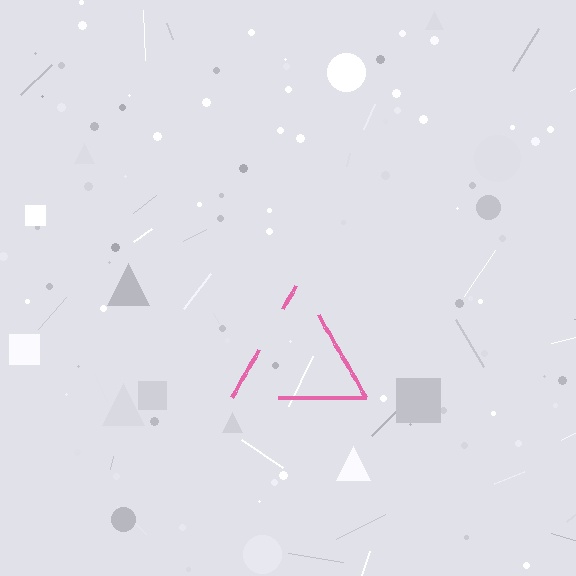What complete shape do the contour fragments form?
The contour fragments form a triangle.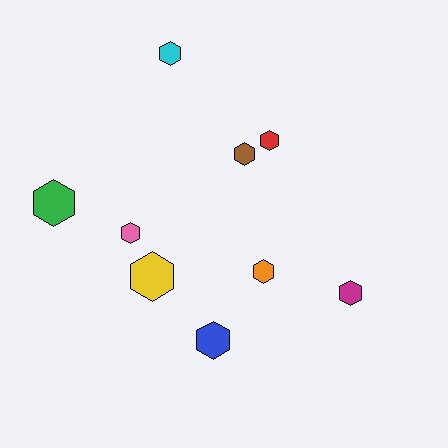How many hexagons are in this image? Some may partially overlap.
There are 9 hexagons.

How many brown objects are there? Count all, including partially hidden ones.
There is 1 brown object.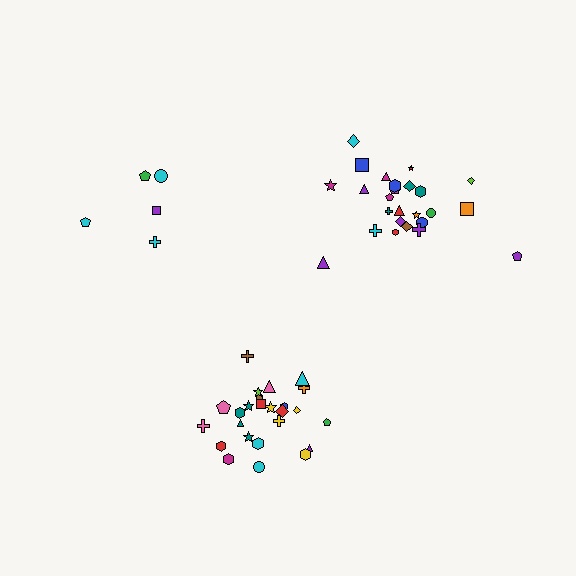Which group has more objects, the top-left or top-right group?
The top-right group.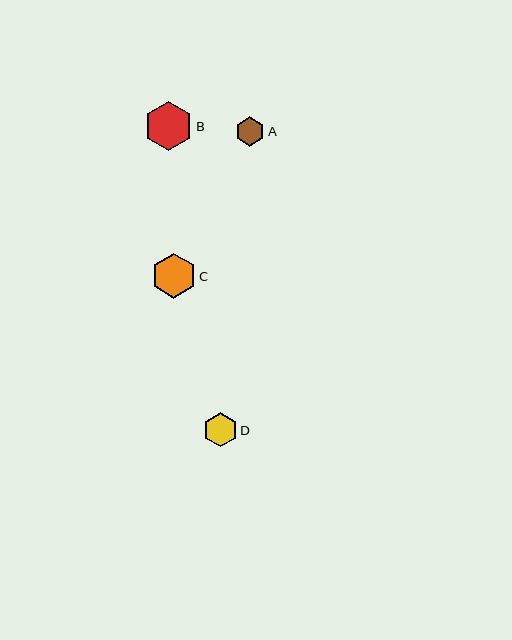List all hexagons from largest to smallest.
From largest to smallest: B, C, D, A.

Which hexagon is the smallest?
Hexagon A is the smallest with a size of approximately 30 pixels.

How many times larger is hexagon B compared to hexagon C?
Hexagon B is approximately 1.1 times the size of hexagon C.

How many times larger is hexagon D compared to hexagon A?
Hexagon D is approximately 1.2 times the size of hexagon A.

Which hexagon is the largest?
Hexagon B is the largest with a size of approximately 49 pixels.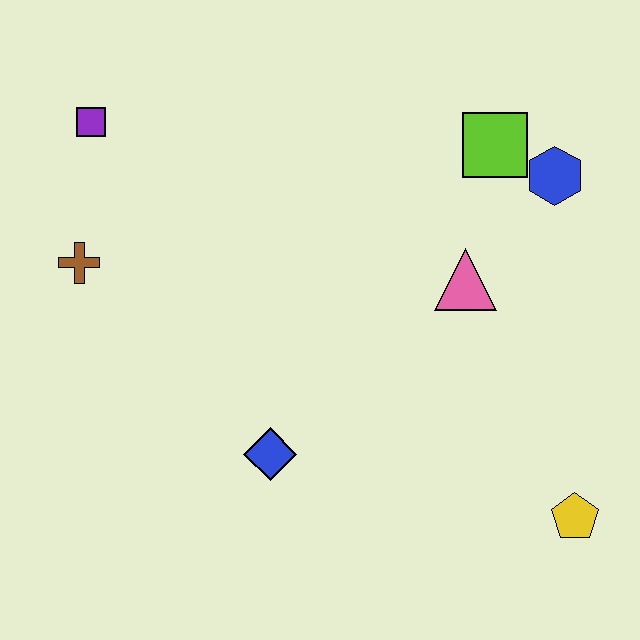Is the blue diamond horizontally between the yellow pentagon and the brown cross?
Yes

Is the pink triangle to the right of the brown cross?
Yes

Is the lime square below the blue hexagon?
No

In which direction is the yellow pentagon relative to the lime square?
The yellow pentagon is below the lime square.